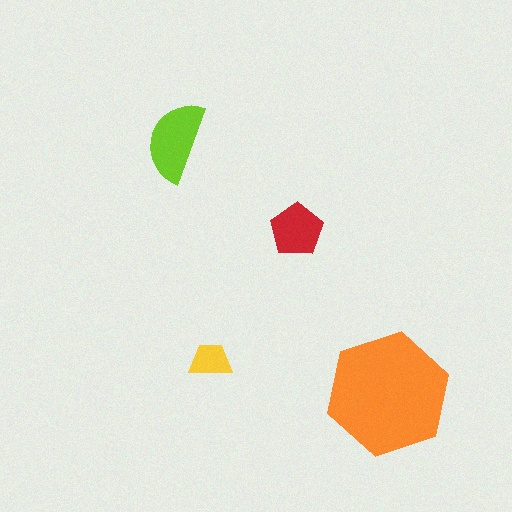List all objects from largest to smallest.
The orange hexagon, the lime semicircle, the red pentagon, the yellow trapezoid.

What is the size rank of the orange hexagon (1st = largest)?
1st.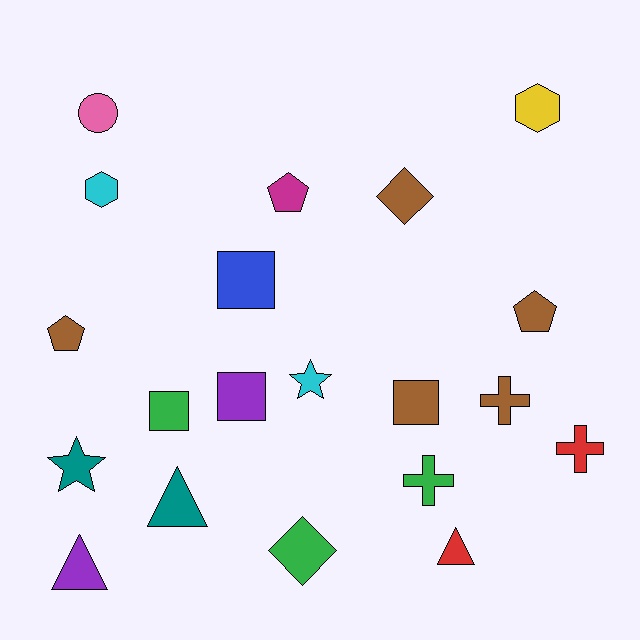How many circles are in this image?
There is 1 circle.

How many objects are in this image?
There are 20 objects.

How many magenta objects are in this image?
There is 1 magenta object.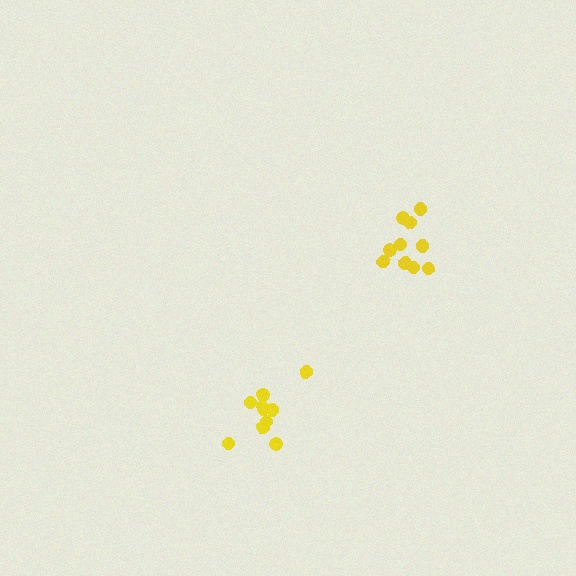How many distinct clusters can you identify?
There are 2 distinct clusters.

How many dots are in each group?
Group 1: 10 dots, Group 2: 10 dots (20 total).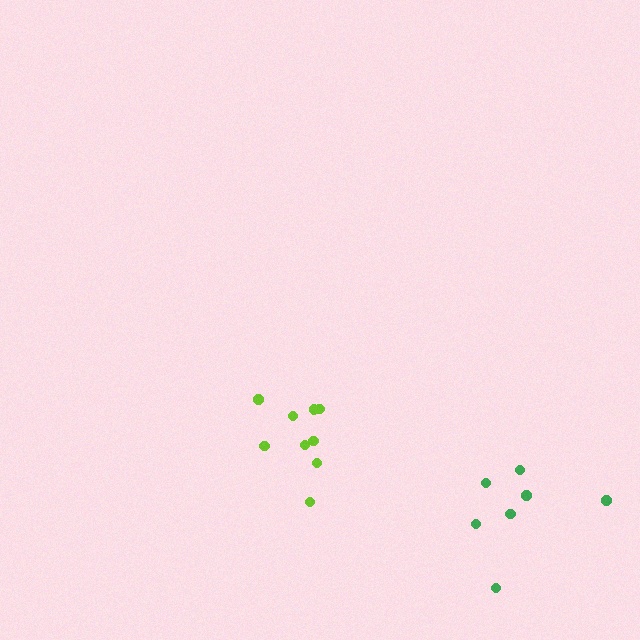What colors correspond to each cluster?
The clusters are colored: lime, green.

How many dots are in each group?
Group 1: 9 dots, Group 2: 7 dots (16 total).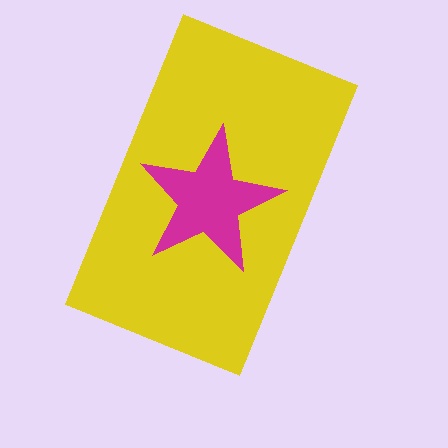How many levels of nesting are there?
2.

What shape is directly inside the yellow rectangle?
The magenta star.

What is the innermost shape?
The magenta star.